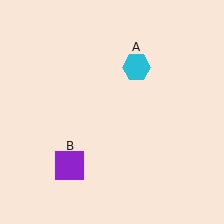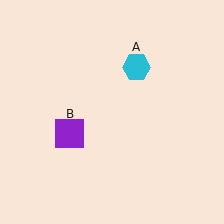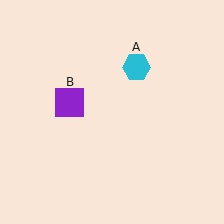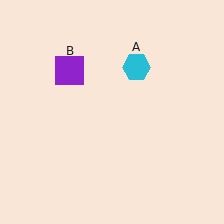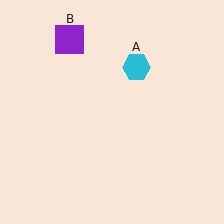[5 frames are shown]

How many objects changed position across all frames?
1 object changed position: purple square (object B).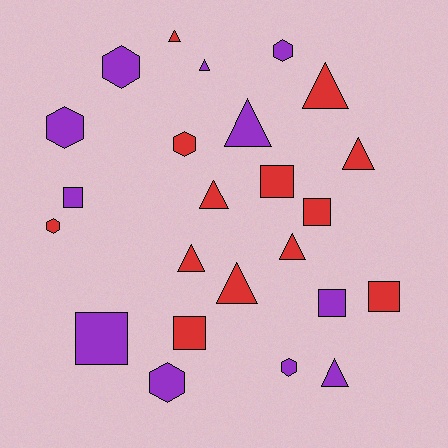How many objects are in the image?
There are 24 objects.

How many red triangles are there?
There are 7 red triangles.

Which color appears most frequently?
Red, with 13 objects.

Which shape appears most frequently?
Triangle, with 10 objects.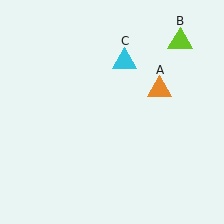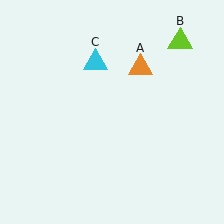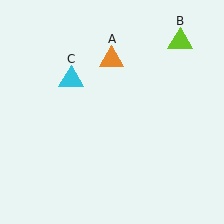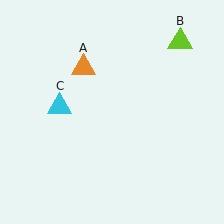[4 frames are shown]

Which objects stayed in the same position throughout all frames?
Lime triangle (object B) remained stationary.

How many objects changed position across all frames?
2 objects changed position: orange triangle (object A), cyan triangle (object C).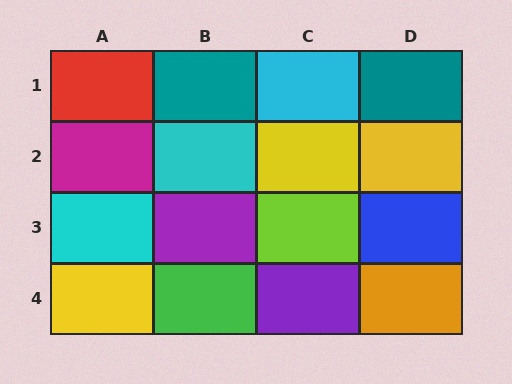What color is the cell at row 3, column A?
Cyan.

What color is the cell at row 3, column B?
Purple.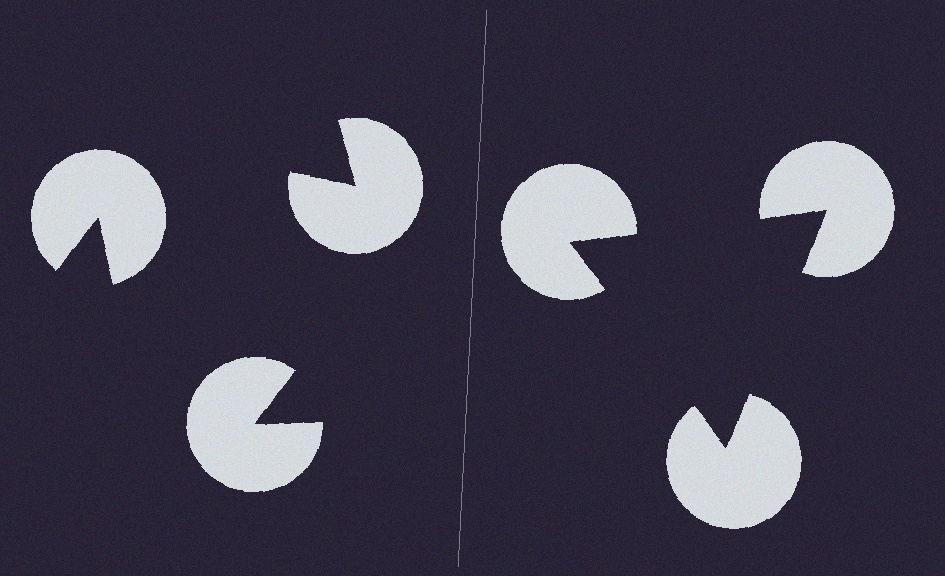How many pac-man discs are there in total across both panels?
6 — 3 on each side.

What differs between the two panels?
The pac-man discs are positioned identically on both sides; only the wedge orientations differ. On the right they align to a triangle; on the left they are misaligned.